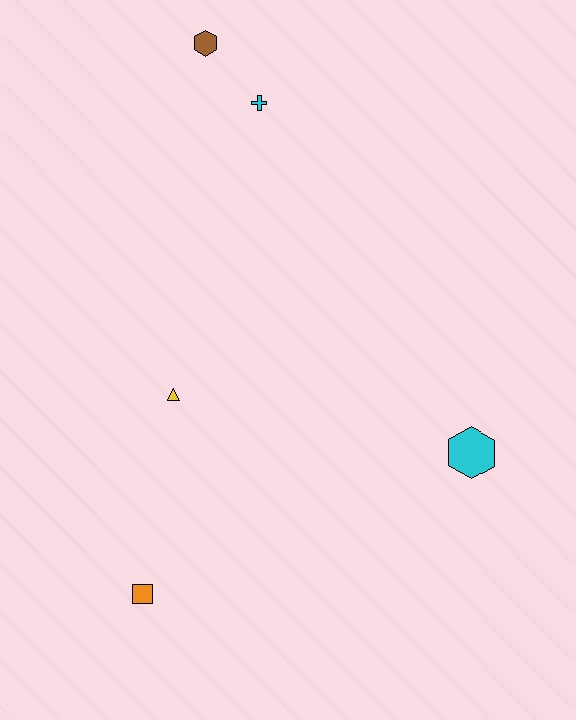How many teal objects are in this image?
There are no teal objects.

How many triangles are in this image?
There is 1 triangle.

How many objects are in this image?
There are 5 objects.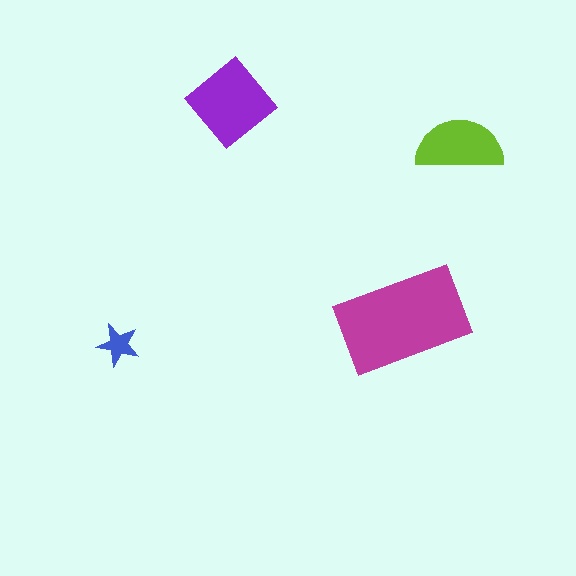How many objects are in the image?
There are 4 objects in the image.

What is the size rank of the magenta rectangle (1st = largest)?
1st.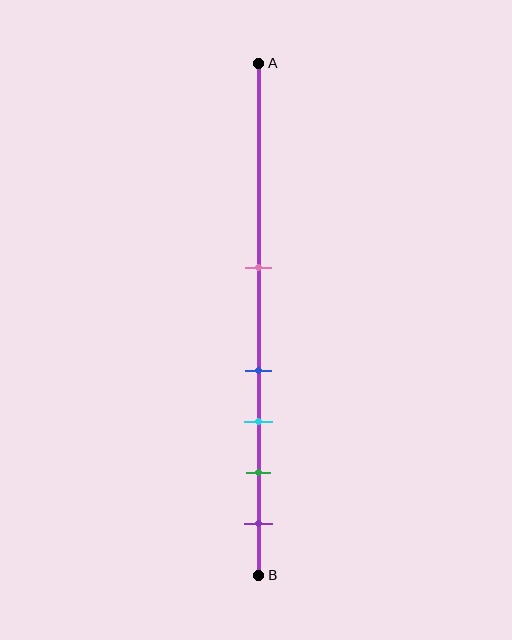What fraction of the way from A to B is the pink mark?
The pink mark is approximately 40% (0.4) of the way from A to B.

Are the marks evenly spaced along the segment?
No, the marks are not evenly spaced.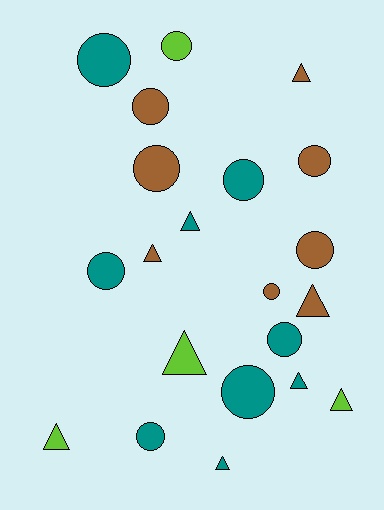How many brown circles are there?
There are 5 brown circles.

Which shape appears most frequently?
Circle, with 12 objects.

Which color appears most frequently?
Teal, with 9 objects.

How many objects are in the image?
There are 21 objects.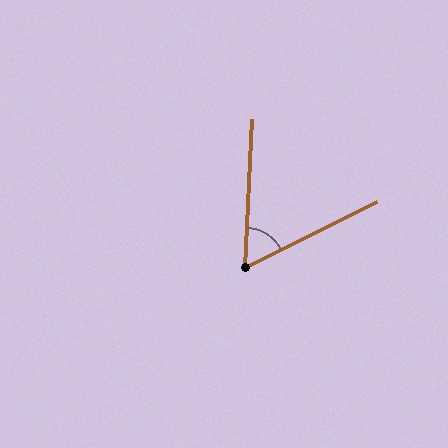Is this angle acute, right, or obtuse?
It is acute.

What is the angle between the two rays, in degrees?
Approximately 61 degrees.